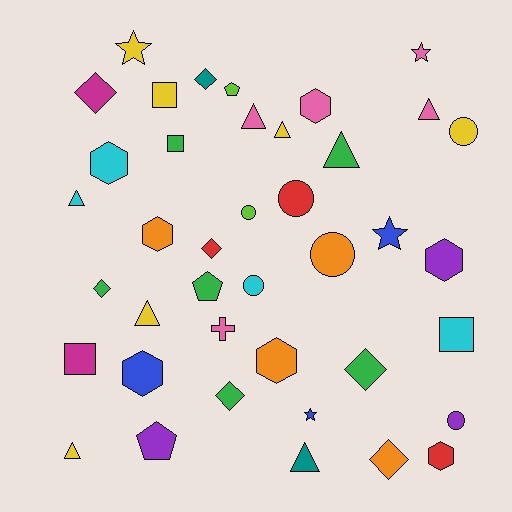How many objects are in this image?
There are 40 objects.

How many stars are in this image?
There are 4 stars.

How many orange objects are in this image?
There are 4 orange objects.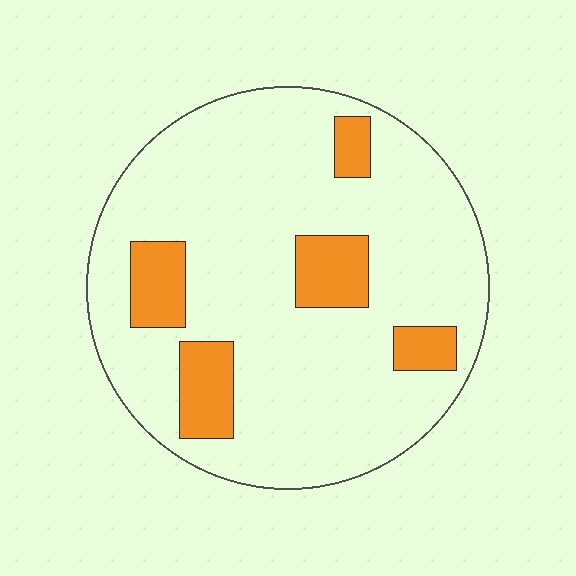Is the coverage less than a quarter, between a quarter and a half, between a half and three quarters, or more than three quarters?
Less than a quarter.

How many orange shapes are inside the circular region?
5.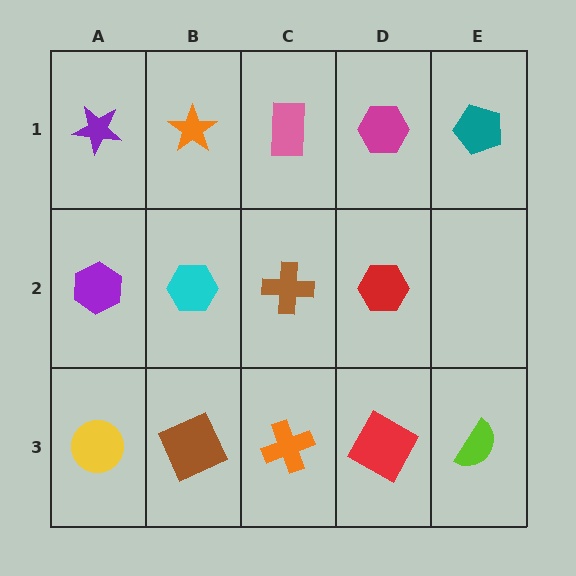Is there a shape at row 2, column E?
No, that cell is empty.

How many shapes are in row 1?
5 shapes.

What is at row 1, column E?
A teal pentagon.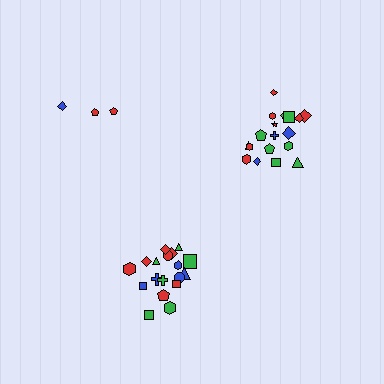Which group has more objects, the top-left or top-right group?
The top-right group.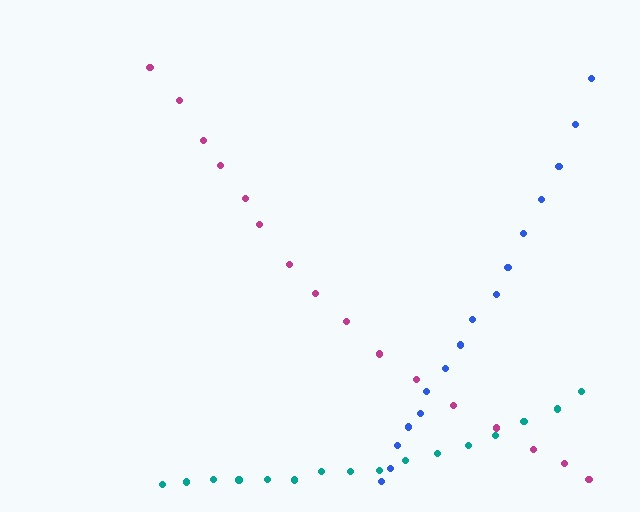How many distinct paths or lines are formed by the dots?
There are 3 distinct paths.